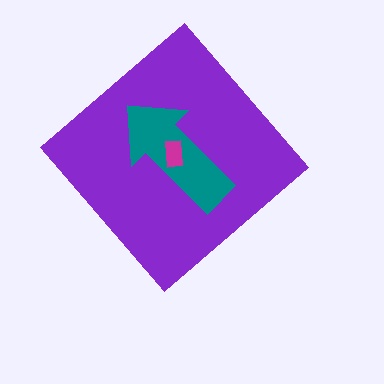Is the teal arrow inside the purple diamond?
Yes.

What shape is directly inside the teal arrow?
The magenta rectangle.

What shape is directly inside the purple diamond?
The teal arrow.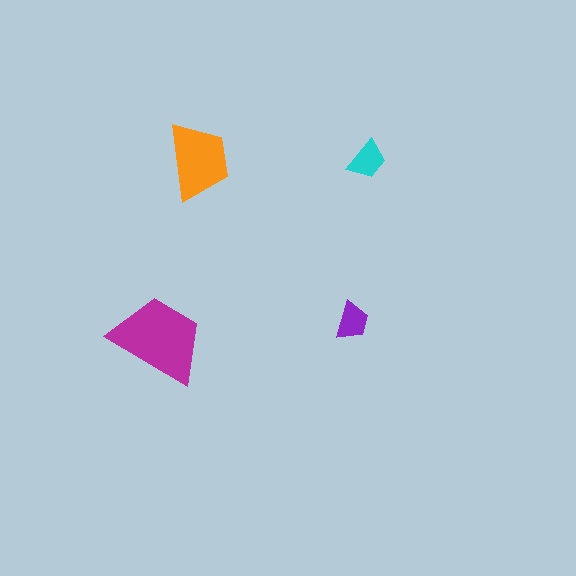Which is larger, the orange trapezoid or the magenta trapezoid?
The magenta one.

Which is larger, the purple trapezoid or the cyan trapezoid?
The cyan one.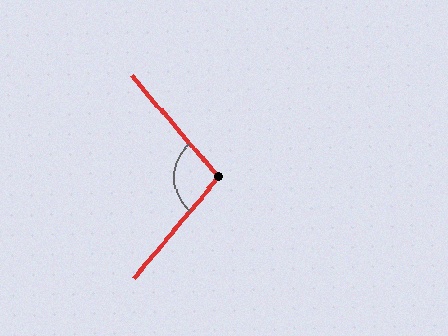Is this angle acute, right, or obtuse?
It is obtuse.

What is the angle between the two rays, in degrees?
Approximately 100 degrees.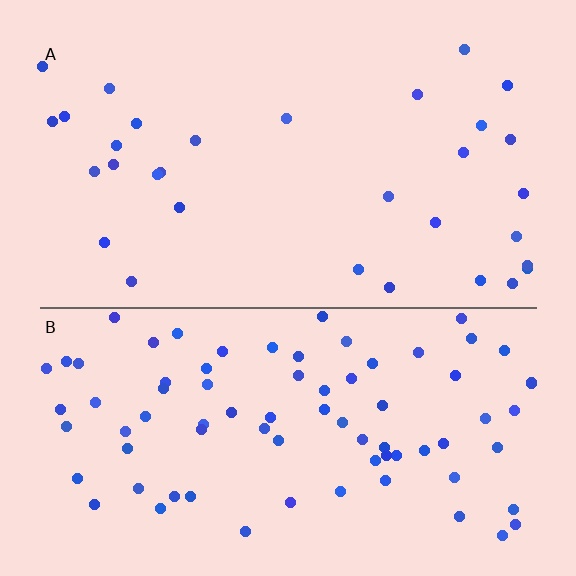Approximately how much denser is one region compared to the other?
Approximately 2.5× — region B over region A.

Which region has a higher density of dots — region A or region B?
B (the bottom).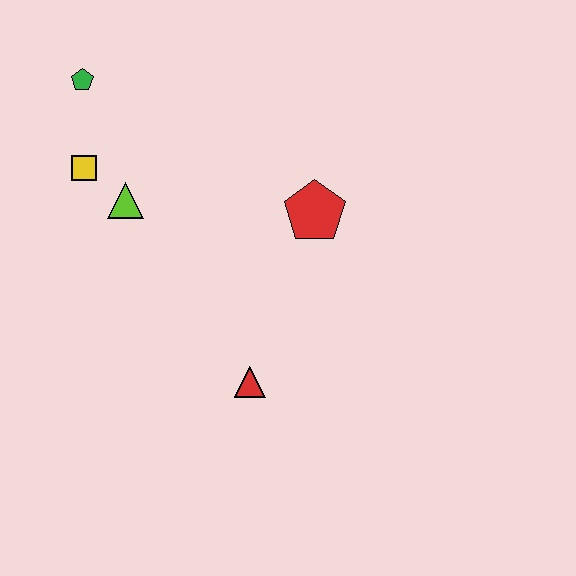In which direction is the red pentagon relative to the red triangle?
The red pentagon is above the red triangle.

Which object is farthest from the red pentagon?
The green pentagon is farthest from the red pentagon.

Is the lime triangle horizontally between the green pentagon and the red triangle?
Yes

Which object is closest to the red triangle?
The red pentagon is closest to the red triangle.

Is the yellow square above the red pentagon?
Yes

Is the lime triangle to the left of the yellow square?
No